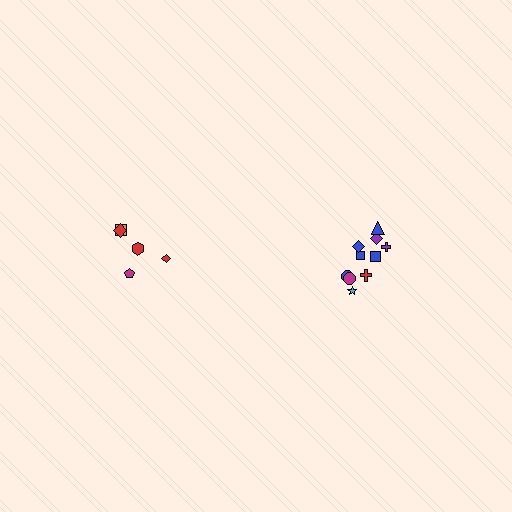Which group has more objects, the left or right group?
The right group.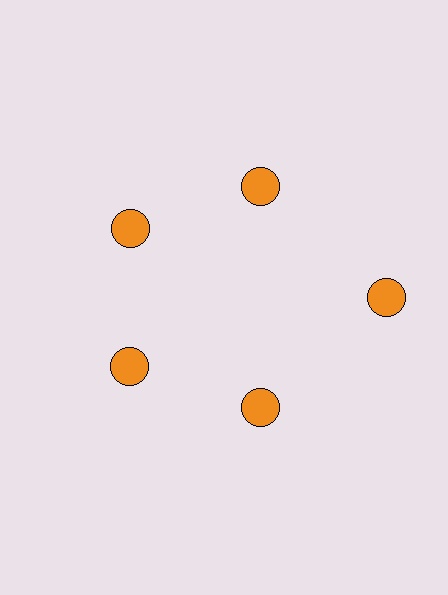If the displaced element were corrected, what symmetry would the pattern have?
It would have 5-fold rotational symmetry — the pattern would map onto itself every 72 degrees.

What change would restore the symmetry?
The symmetry would be restored by moving it inward, back onto the ring so that all 5 circles sit at equal angles and equal distance from the center.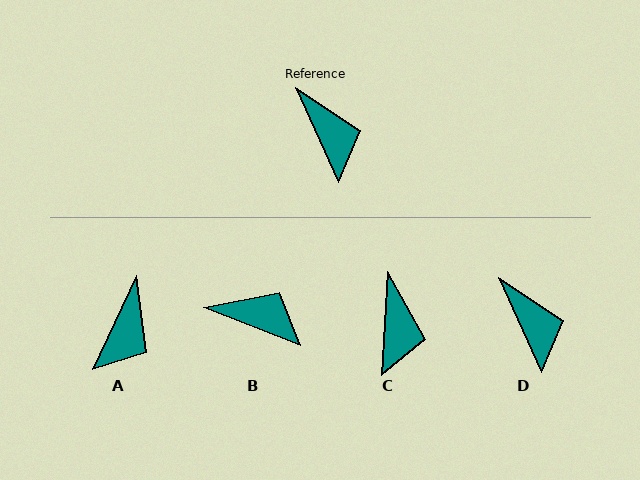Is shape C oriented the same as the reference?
No, it is off by about 28 degrees.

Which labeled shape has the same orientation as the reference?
D.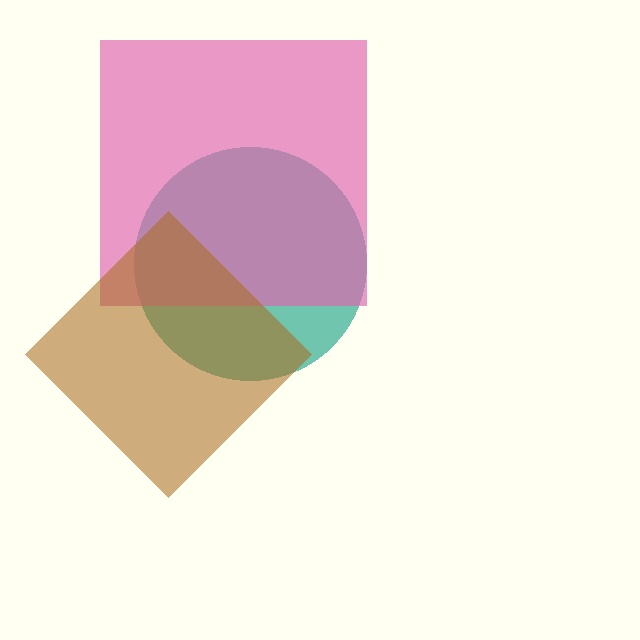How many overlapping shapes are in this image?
There are 3 overlapping shapes in the image.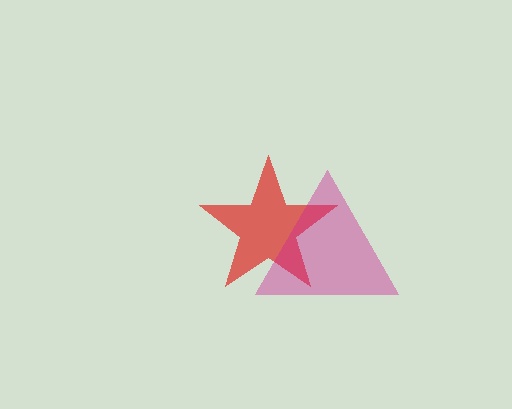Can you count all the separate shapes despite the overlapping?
Yes, there are 2 separate shapes.